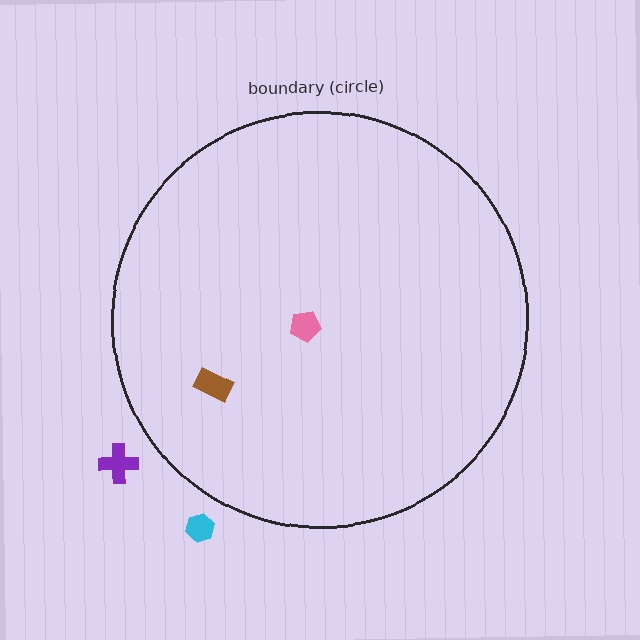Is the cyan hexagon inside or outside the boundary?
Outside.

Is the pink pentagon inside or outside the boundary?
Inside.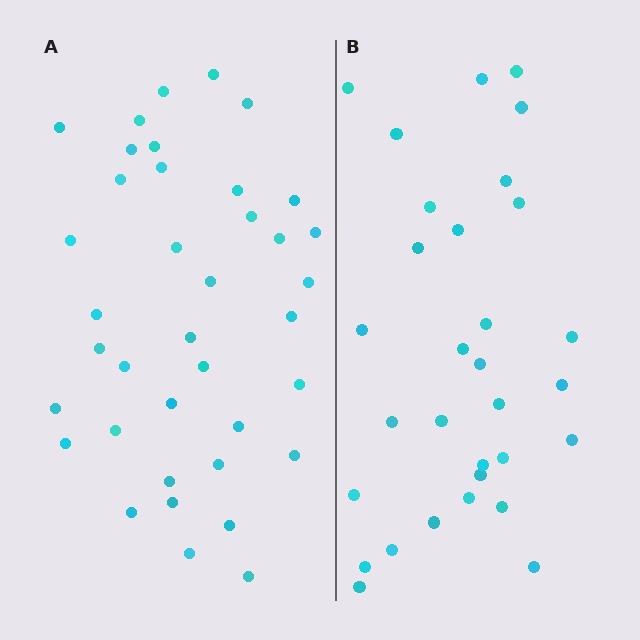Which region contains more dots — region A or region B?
Region A (the left region) has more dots.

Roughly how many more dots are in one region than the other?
Region A has roughly 8 or so more dots than region B.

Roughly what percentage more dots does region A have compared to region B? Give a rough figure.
About 25% more.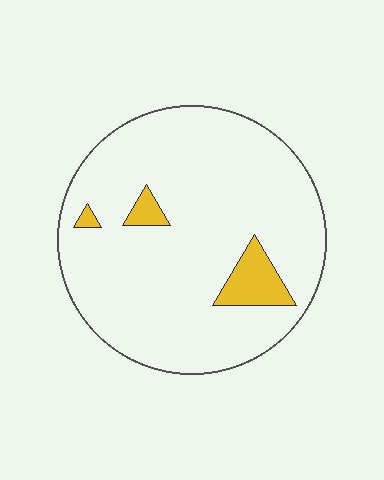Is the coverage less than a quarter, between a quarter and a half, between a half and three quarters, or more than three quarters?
Less than a quarter.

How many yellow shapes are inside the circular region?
3.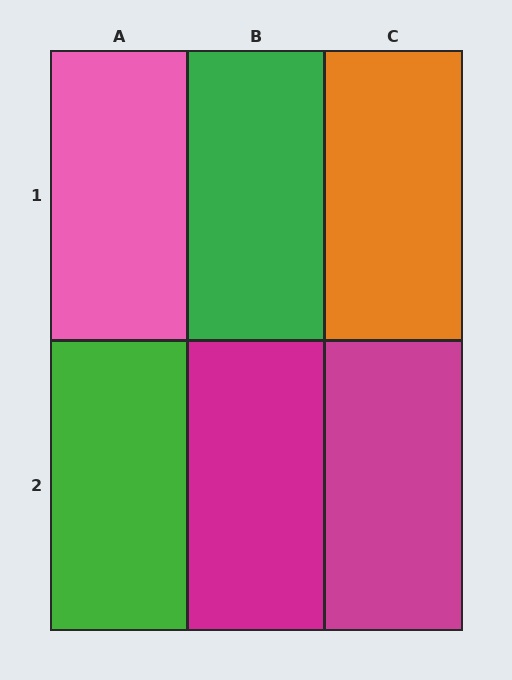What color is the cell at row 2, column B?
Magenta.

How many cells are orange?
1 cell is orange.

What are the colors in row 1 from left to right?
Pink, green, orange.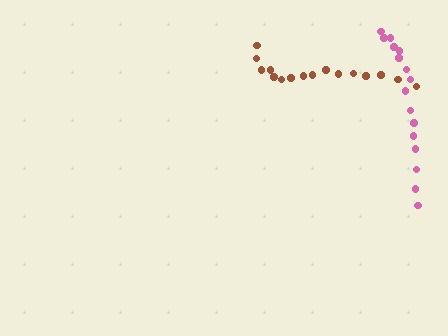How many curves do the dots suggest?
There are 2 distinct paths.